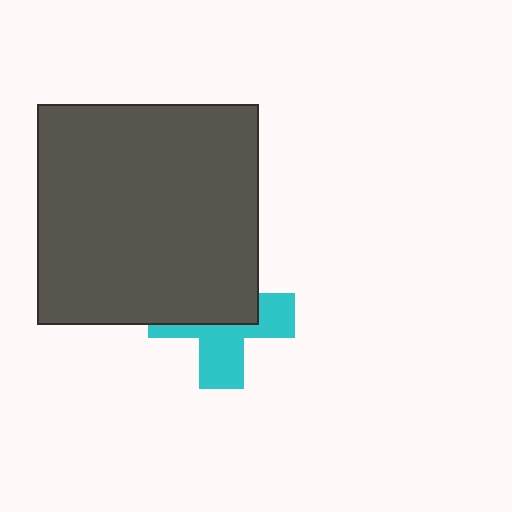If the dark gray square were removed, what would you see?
You would see the complete cyan cross.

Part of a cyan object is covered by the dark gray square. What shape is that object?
It is a cross.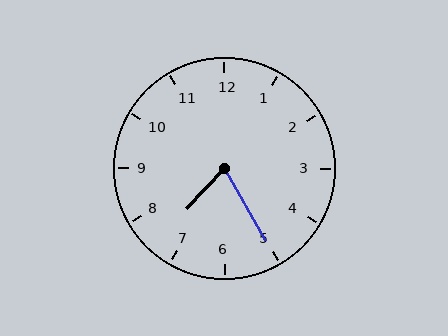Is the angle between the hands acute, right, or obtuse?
It is acute.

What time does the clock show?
7:25.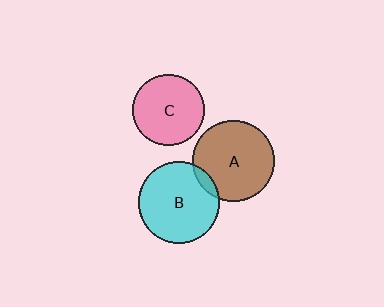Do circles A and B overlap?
Yes.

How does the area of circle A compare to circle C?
Approximately 1.3 times.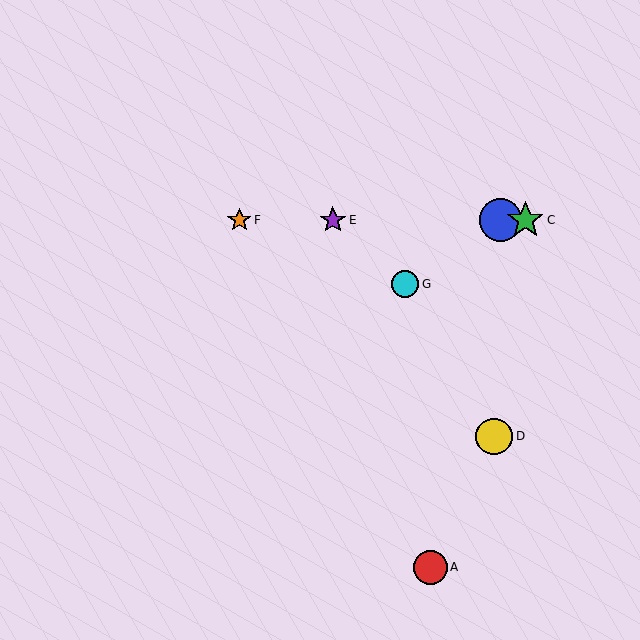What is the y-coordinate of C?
Object C is at y≈220.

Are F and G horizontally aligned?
No, F is at y≈220 and G is at y≈284.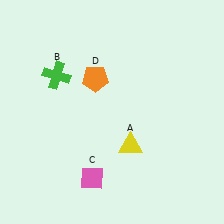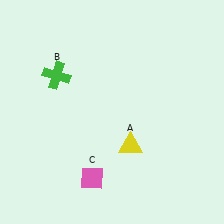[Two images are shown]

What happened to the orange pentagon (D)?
The orange pentagon (D) was removed in Image 2. It was in the top-left area of Image 1.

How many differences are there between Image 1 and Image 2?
There is 1 difference between the two images.